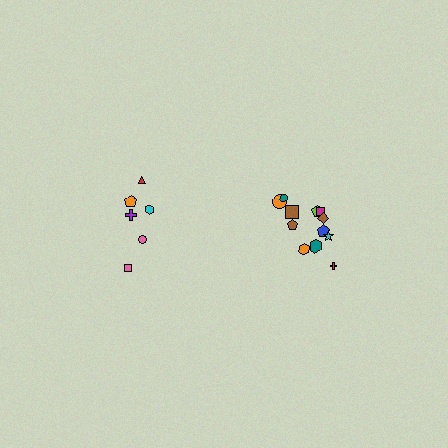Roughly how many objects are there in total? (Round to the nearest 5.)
Roughly 20 objects in total.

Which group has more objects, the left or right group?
The right group.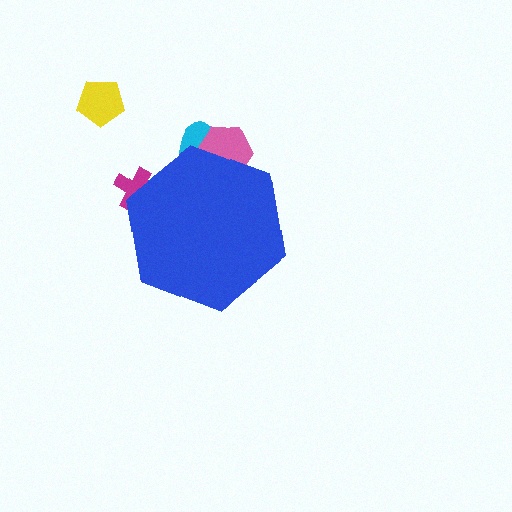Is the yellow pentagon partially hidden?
No, the yellow pentagon is fully visible.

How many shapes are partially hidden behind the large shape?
3 shapes are partially hidden.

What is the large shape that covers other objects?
A blue hexagon.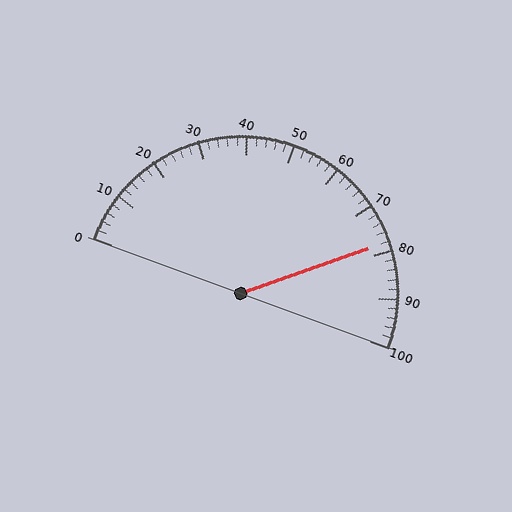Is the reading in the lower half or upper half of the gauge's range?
The reading is in the upper half of the range (0 to 100).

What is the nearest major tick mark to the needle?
The nearest major tick mark is 80.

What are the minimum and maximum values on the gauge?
The gauge ranges from 0 to 100.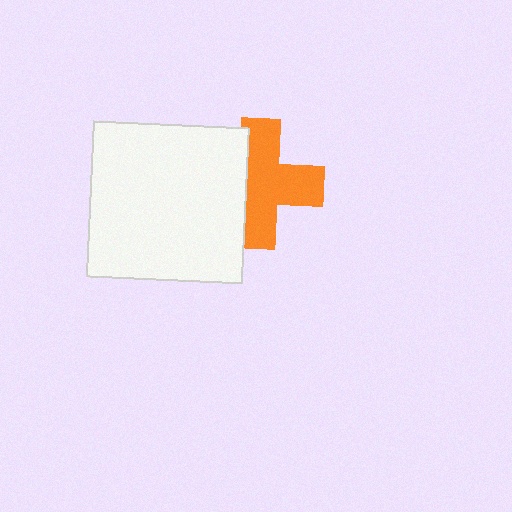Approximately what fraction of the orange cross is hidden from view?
Roughly 31% of the orange cross is hidden behind the white square.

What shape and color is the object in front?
The object in front is a white square.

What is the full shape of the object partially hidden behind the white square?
The partially hidden object is an orange cross.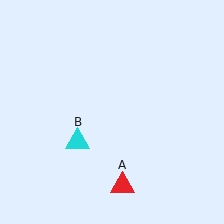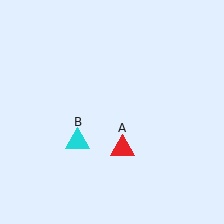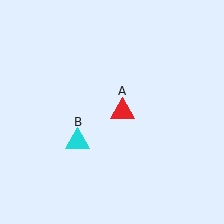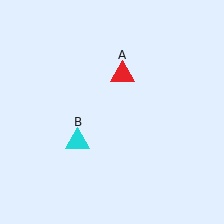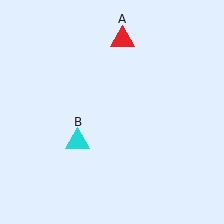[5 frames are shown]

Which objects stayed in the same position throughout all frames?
Cyan triangle (object B) remained stationary.